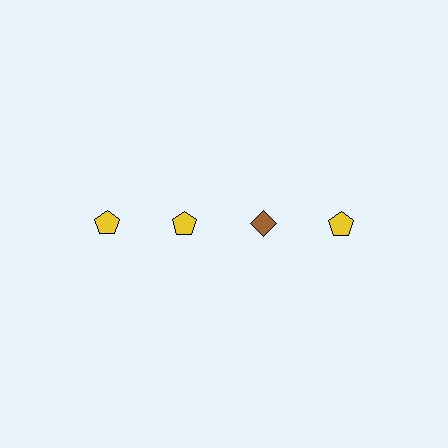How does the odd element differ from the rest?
It differs in both color (brown instead of yellow) and shape (diamond instead of pentagon).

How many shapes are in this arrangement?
There are 4 shapes arranged in a grid pattern.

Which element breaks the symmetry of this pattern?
The brown diamond in the top row, center column breaks the symmetry. All other shapes are yellow pentagons.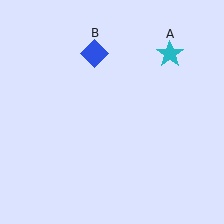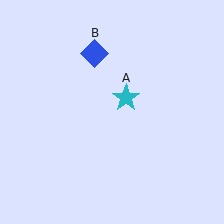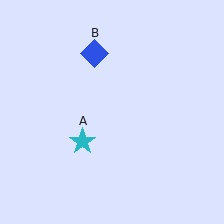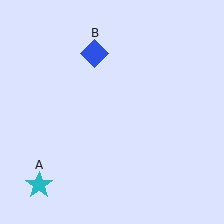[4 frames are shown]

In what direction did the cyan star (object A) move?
The cyan star (object A) moved down and to the left.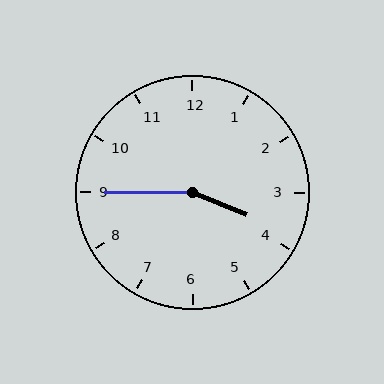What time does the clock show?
3:45.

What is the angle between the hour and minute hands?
Approximately 158 degrees.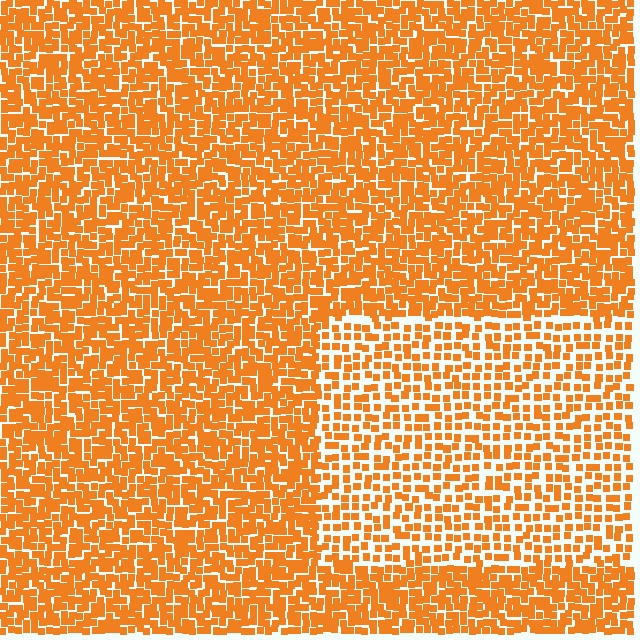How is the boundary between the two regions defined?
The boundary is defined by a change in element density (approximately 1.8x ratio). All elements are the same color, size, and shape.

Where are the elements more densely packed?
The elements are more densely packed outside the rectangle boundary.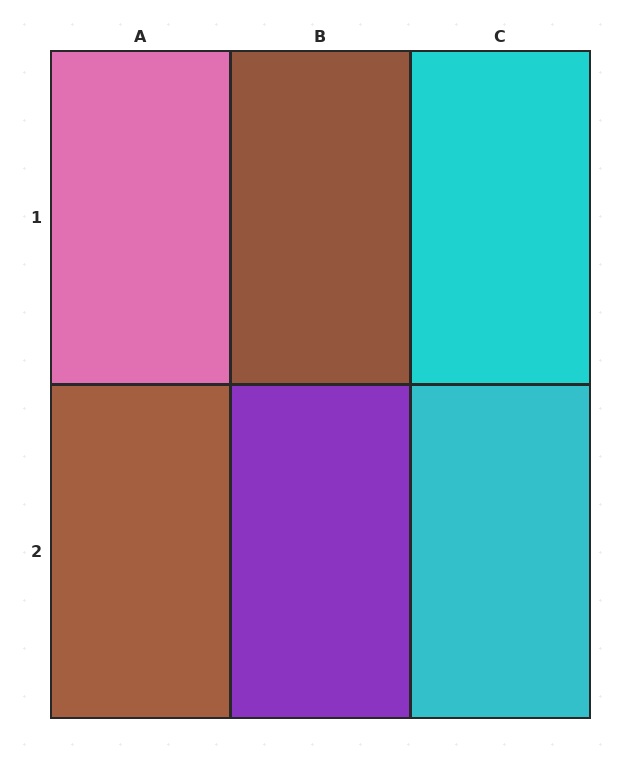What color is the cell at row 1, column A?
Pink.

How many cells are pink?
1 cell is pink.